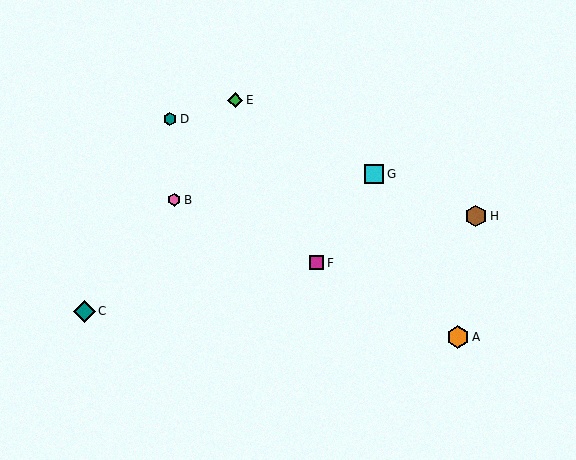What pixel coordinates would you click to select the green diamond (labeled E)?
Click at (235, 100) to select the green diamond E.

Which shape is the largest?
The orange hexagon (labeled A) is the largest.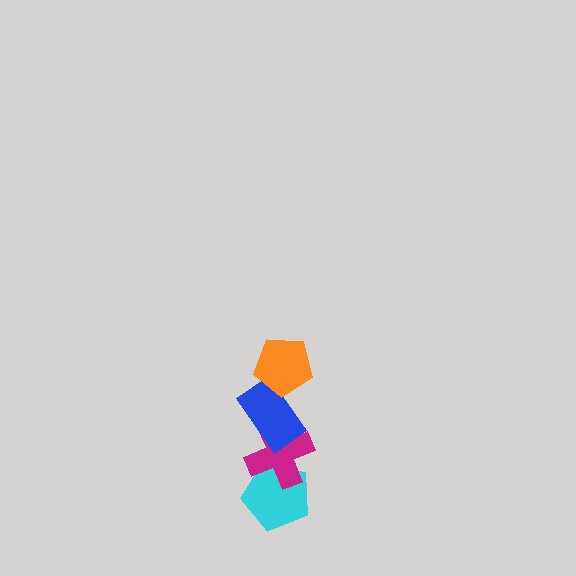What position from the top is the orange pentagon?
The orange pentagon is 1st from the top.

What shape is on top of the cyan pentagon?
The magenta cross is on top of the cyan pentagon.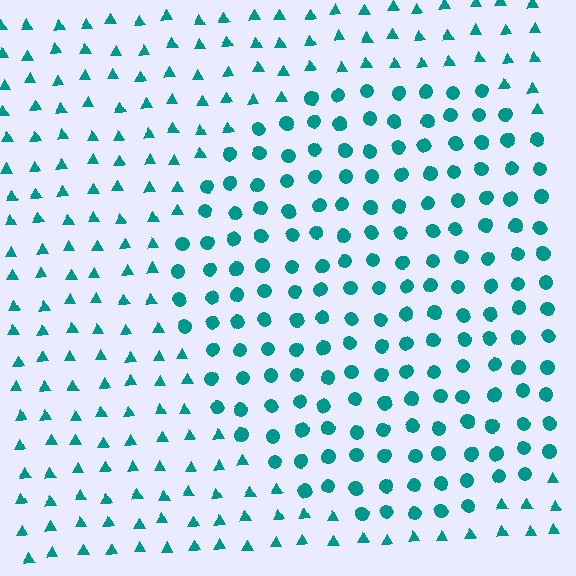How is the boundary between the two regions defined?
The boundary is defined by a change in element shape: circles inside vs. triangles outside. All elements share the same color and spacing.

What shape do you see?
I see a circle.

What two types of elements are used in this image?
The image uses circles inside the circle region and triangles outside it.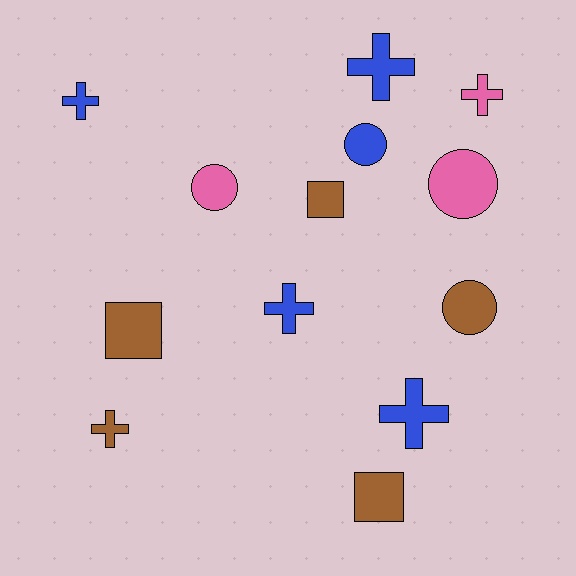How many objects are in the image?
There are 13 objects.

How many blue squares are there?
There are no blue squares.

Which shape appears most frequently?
Cross, with 6 objects.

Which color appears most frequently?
Blue, with 5 objects.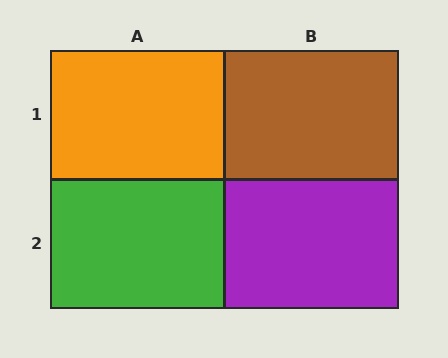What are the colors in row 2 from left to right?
Green, purple.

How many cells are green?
1 cell is green.